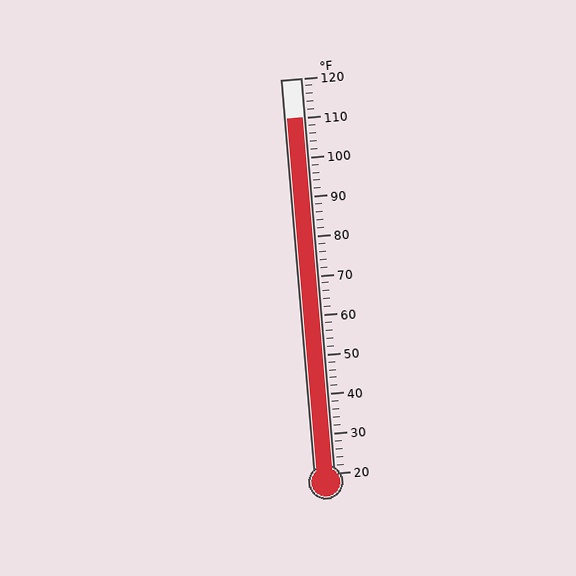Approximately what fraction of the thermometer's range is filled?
The thermometer is filled to approximately 90% of its range.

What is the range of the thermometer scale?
The thermometer scale ranges from 20°F to 120°F.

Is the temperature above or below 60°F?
The temperature is above 60°F.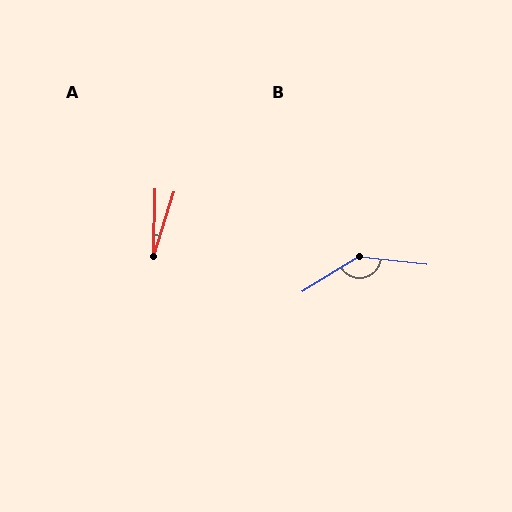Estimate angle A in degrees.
Approximately 17 degrees.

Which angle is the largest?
B, at approximately 142 degrees.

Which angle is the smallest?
A, at approximately 17 degrees.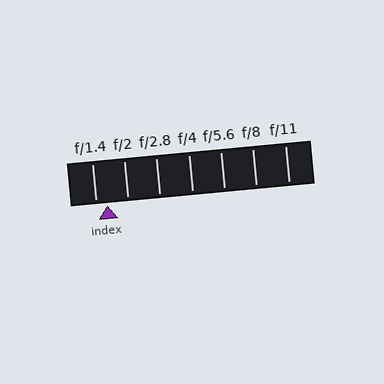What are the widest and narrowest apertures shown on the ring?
The widest aperture shown is f/1.4 and the narrowest is f/11.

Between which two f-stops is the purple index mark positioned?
The index mark is between f/1.4 and f/2.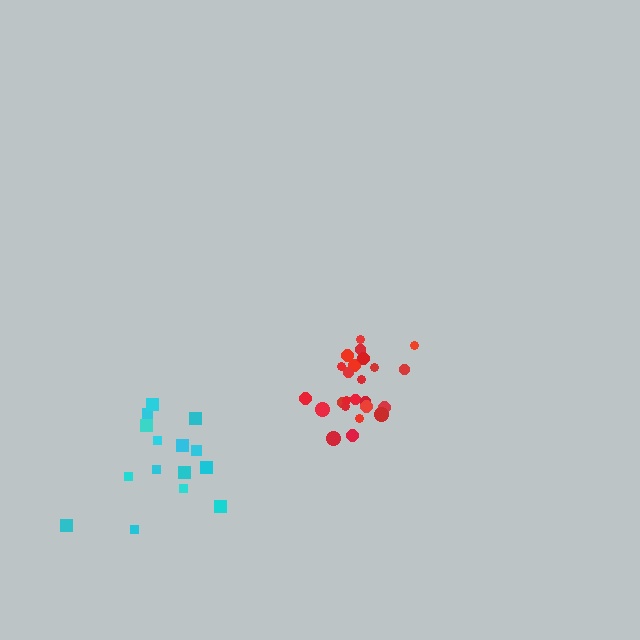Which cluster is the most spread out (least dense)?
Cyan.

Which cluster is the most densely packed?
Red.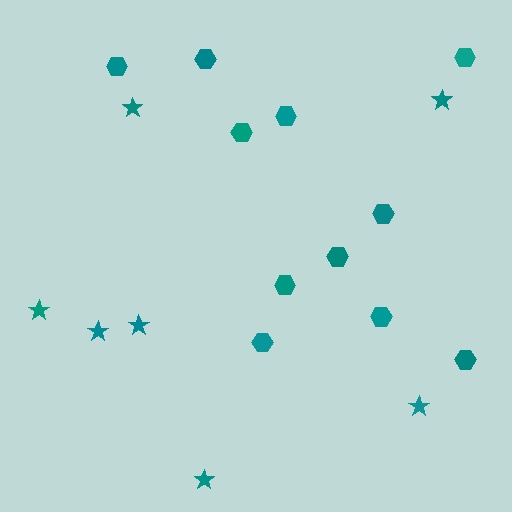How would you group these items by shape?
There are 2 groups: one group of stars (7) and one group of hexagons (11).